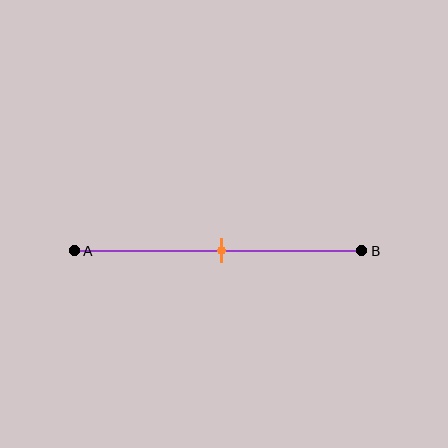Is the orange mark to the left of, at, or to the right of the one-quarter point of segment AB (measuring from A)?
The orange mark is to the right of the one-quarter point of segment AB.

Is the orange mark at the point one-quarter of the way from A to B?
No, the mark is at about 50% from A, not at the 25% one-quarter point.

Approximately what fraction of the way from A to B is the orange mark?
The orange mark is approximately 50% of the way from A to B.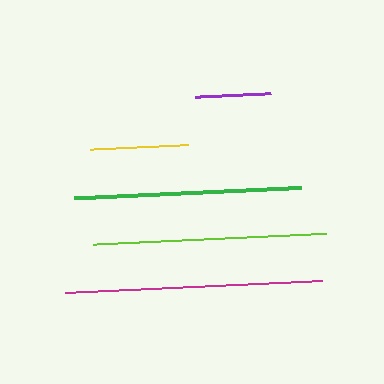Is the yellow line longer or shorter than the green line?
The green line is longer than the yellow line.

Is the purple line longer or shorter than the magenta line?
The magenta line is longer than the purple line.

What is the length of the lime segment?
The lime segment is approximately 233 pixels long.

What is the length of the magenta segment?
The magenta segment is approximately 258 pixels long.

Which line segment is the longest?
The magenta line is the longest at approximately 258 pixels.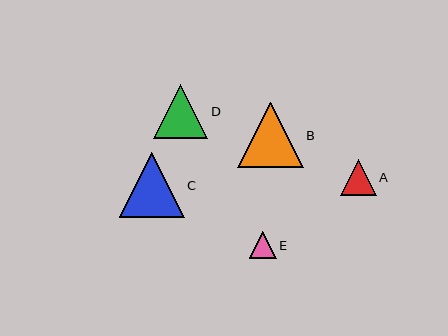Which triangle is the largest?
Triangle B is the largest with a size of approximately 65 pixels.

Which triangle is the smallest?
Triangle E is the smallest with a size of approximately 27 pixels.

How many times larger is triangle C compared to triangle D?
Triangle C is approximately 1.2 times the size of triangle D.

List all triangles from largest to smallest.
From largest to smallest: B, C, D, A, E.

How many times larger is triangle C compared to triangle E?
Triangle C is approximately 2.4 times the size of triangle E.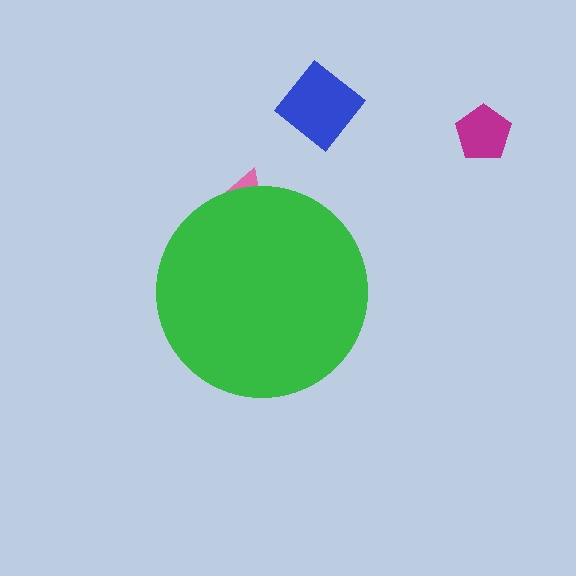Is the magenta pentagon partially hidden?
No, the magenta pentagon is fully visible.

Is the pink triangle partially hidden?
Yes, the pink triangle is partially hidden behind the green circle.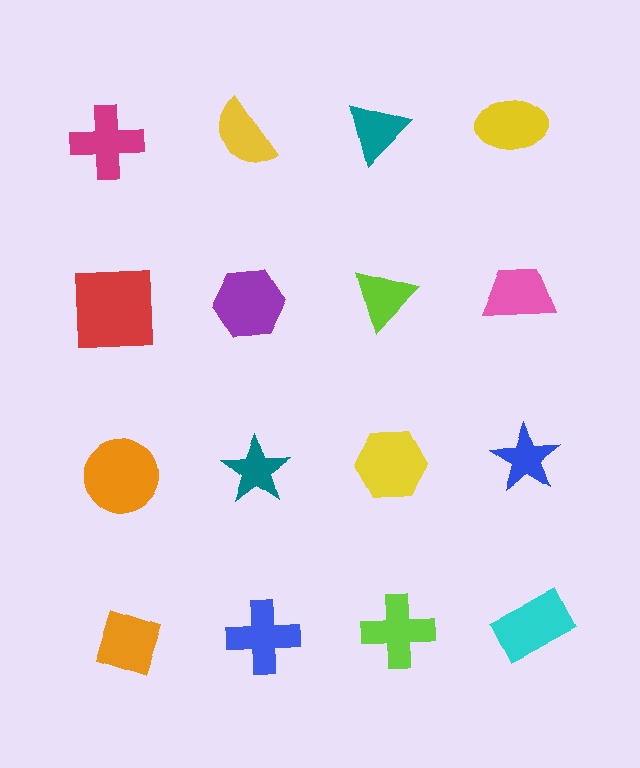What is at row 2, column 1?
A red square.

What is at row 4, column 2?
A blue cross.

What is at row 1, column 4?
A yellow ellipse.